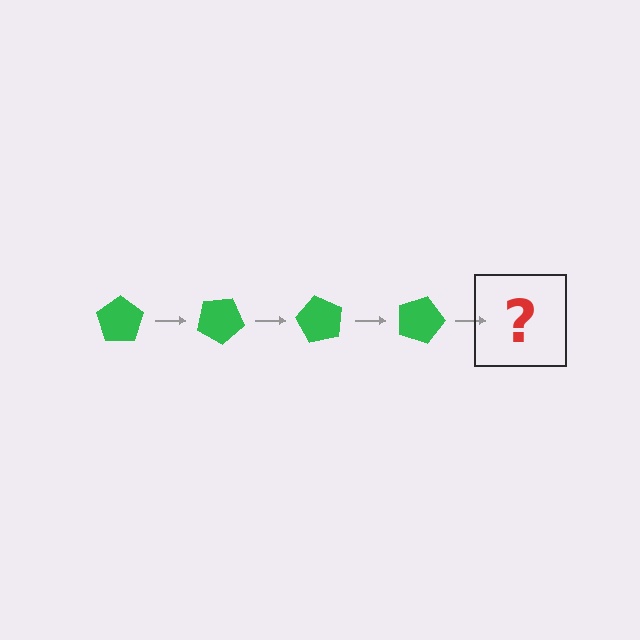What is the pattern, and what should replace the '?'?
The pattern is that the pentagon rotates 30 degrees each step. The '?' should be a green pentagon rotated 120 degrees.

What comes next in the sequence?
The next element should be a green pentagon rotated 120 degrees.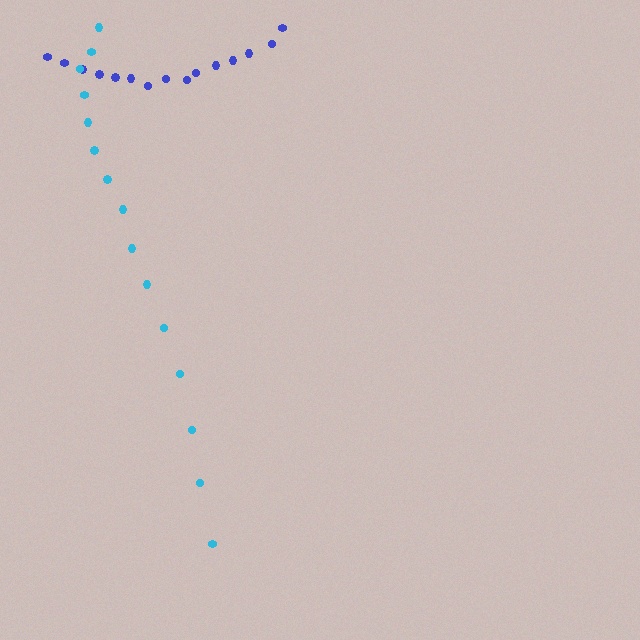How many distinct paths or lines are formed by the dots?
There are 2 distinct paths.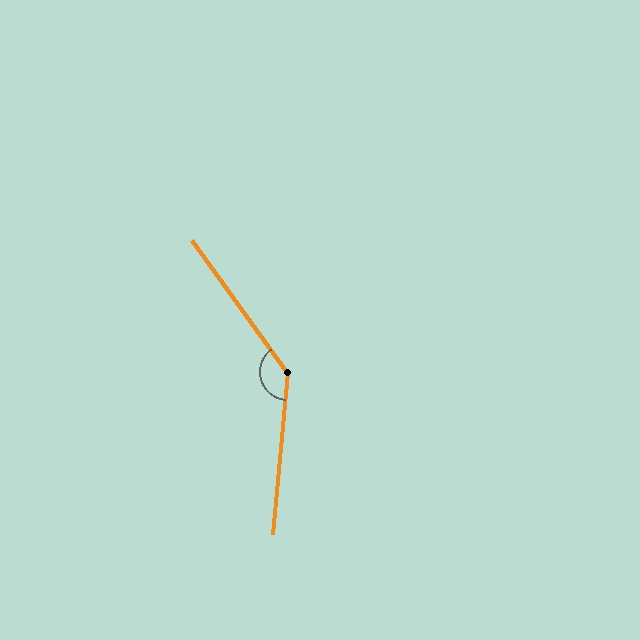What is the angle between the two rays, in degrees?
Approximately 139 degrees.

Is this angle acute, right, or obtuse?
It is obtuse.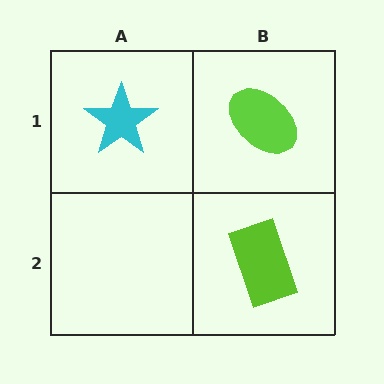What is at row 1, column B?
A lime ellipse.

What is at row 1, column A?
A cyan star.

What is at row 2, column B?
A lime rectangle.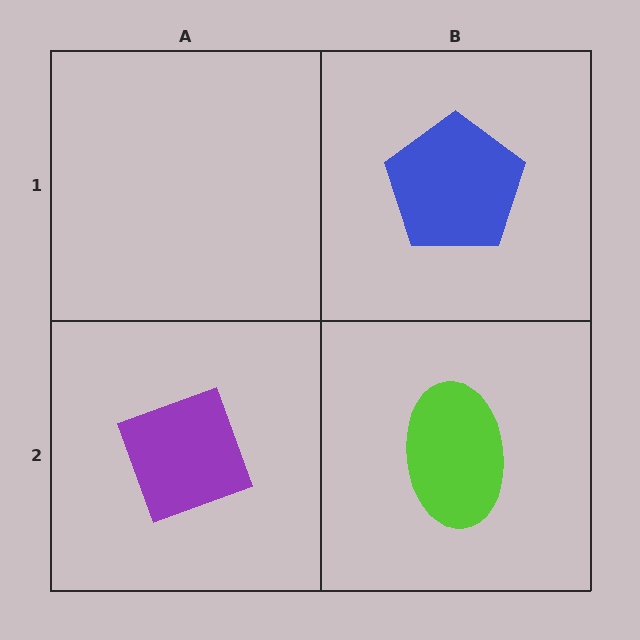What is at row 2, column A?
A purple diamond.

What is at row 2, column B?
A lime ellipse.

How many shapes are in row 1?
1 shape.